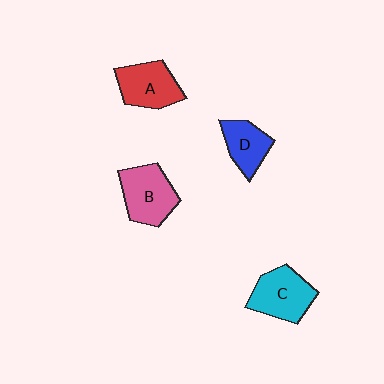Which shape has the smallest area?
Shape D (blue).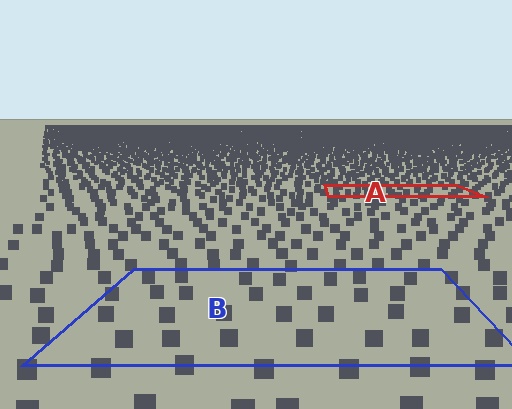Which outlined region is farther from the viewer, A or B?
Region A is farther from the viewer — the texture elements inside it appear smaller and more densely packed.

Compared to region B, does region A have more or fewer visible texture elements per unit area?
Region A has more texture elements per unit area — they are packed more densely because it is farther away.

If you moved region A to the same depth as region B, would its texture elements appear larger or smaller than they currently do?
They would appear larger. At a closer depth, the same texture elements are projected at a bigger on-screen size.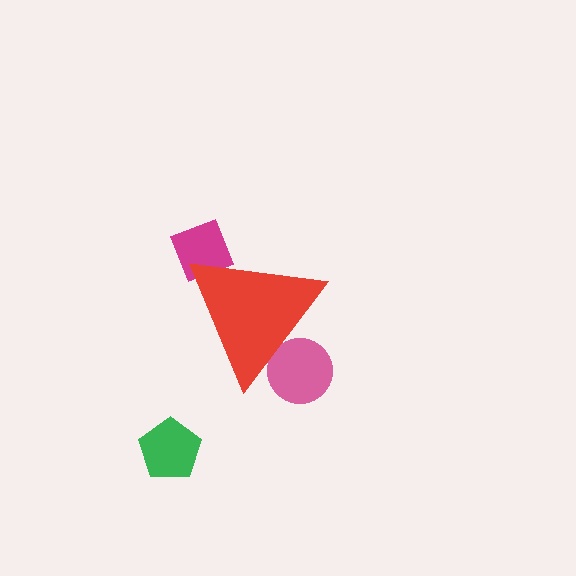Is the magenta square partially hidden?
Yes, the magenta square is partially hidden behind the red triangle.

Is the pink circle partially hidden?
Yes, the pink circle is partially hidden behind the red triangle.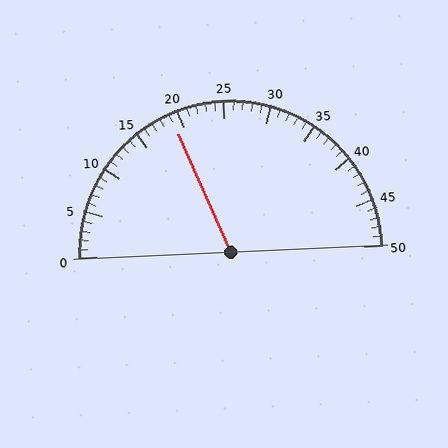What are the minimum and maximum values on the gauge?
The gauge ranges from 0 to 50.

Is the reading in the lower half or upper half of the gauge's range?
The reading is in the lower half of the range (0 to 50).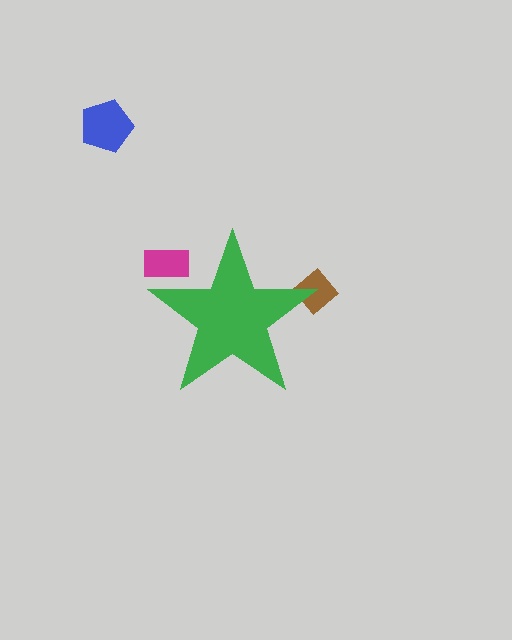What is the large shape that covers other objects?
A green star.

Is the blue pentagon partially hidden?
No, the blue pentagon is fully visible.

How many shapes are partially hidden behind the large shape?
2 shapes are partially hidden.